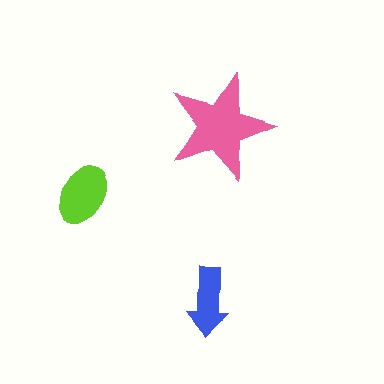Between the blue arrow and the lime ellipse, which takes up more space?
The lime ellipse.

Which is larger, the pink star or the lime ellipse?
The pink star.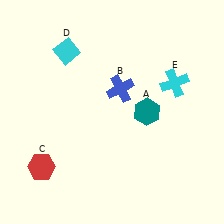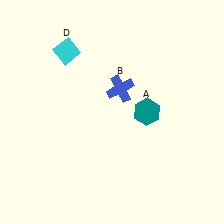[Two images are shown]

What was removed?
The cyan cross (E), the red hexagon (C) were removed in Image 2.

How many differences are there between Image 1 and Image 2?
There are 2 differences between the two images.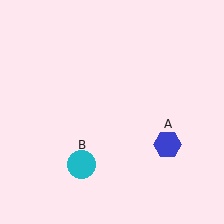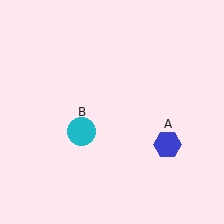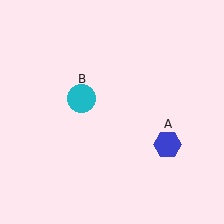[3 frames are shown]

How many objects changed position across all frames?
1 object changed position: cyan circle (object B).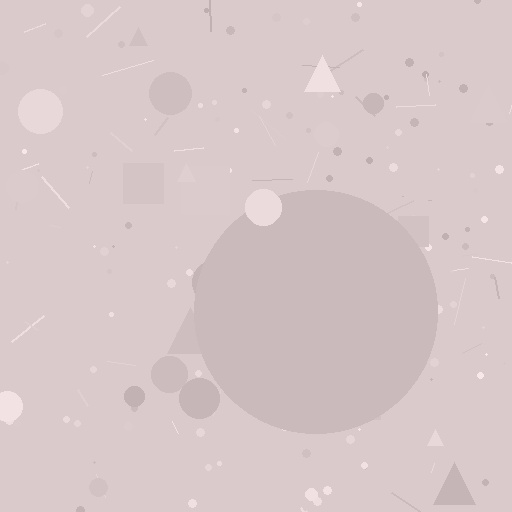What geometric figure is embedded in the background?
A circle is embedded in the background.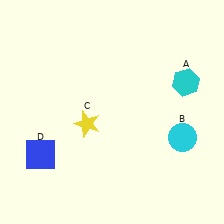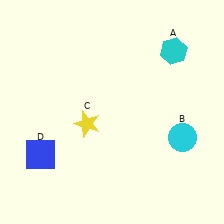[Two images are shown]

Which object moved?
The cyan hexagon (A) moved up.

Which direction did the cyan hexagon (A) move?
The cyan hexagon (A) moved up.